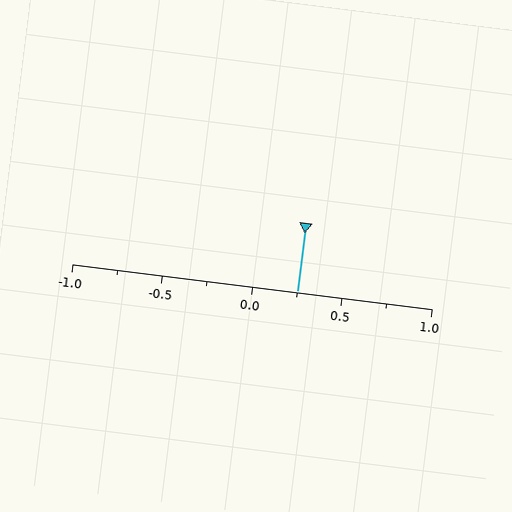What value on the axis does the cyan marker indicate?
The marker indicates approximately 0.25.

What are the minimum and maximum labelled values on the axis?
The axis runs from -1.0 to 1.0.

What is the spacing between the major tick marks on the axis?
The major ticks are spaced 0.5 apart.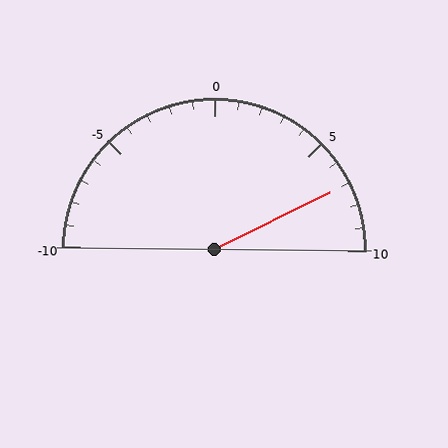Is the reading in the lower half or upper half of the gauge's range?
The reading is in the upper half of the range (-10 to 10).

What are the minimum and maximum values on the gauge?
The gauge ranges from -10 to 10.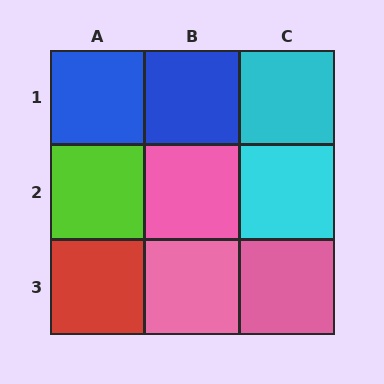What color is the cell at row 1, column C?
Cyan.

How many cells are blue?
2 cells are blue.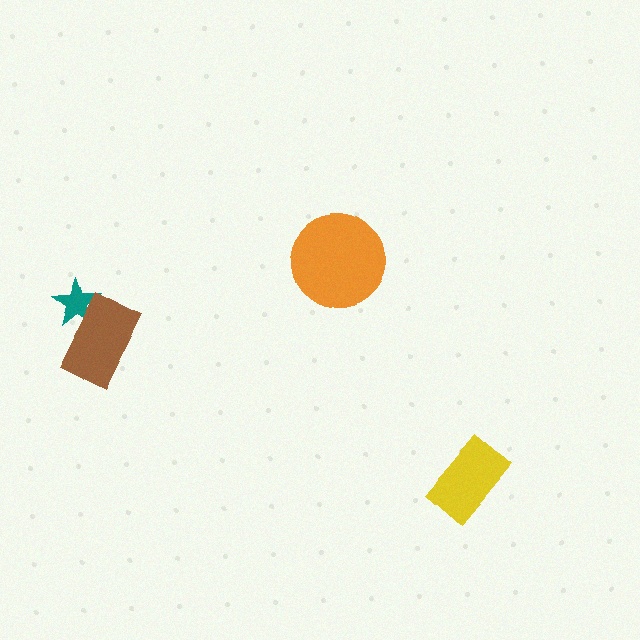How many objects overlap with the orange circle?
0 objects overlap with the orange circle.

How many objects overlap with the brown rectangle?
1 object overlaps with the brown rectangle.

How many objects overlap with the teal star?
1 object overlaps with the teal star.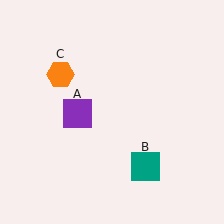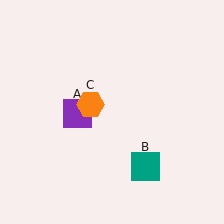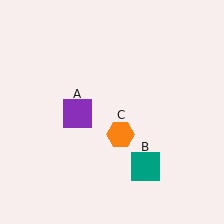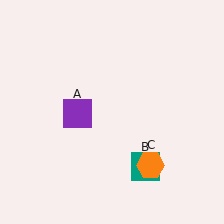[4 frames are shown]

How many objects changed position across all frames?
1 object changed position: orange hexagon (object C).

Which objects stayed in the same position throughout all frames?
Purple square (object A) and teal square (object B) remained stationary.